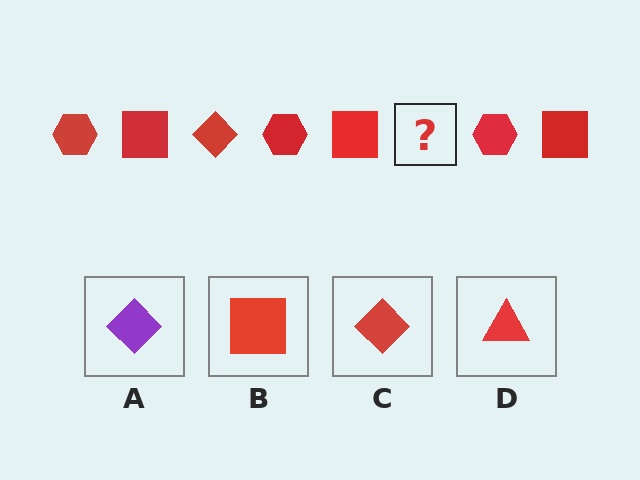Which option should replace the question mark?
Option C.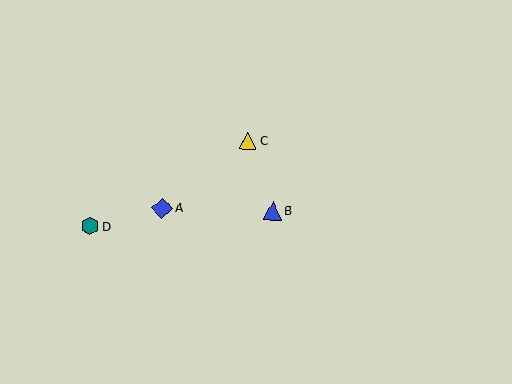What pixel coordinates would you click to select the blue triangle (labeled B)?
Click at (273, 211) to select the blue triangle B.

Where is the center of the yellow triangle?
The center of the yellow triangle is at (248, 141).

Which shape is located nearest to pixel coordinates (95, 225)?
The teal hexagon (labeled D) at (90, 226) is nearest to that location.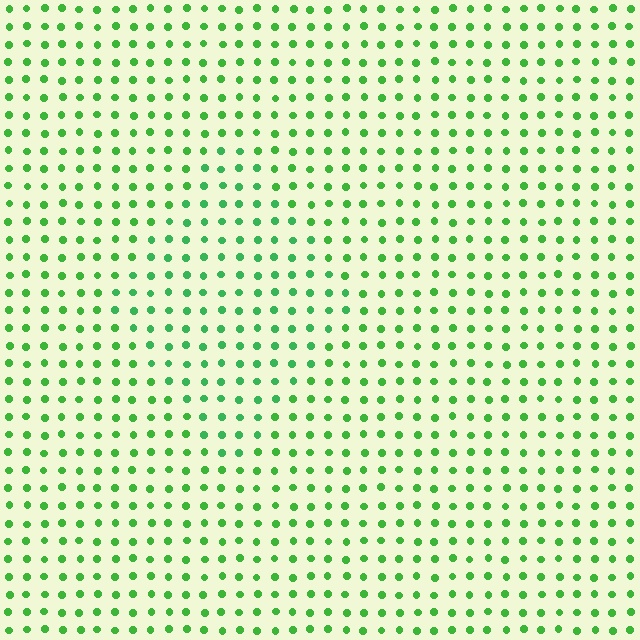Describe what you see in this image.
The image is filled with small green elements in a uniform arrangement. A diamond-shaped region is visible where the elements are tinted to a slightly different hue, forming a subtle color boundary.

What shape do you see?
I see a diamond.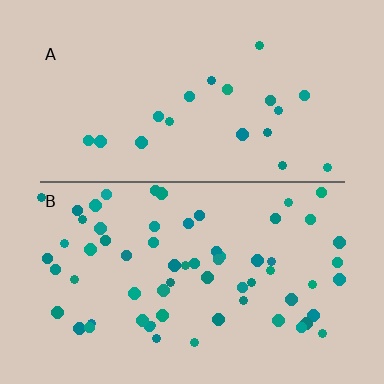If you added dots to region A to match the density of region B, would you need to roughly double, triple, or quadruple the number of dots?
Approximately triple.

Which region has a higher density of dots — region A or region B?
B (the bottom).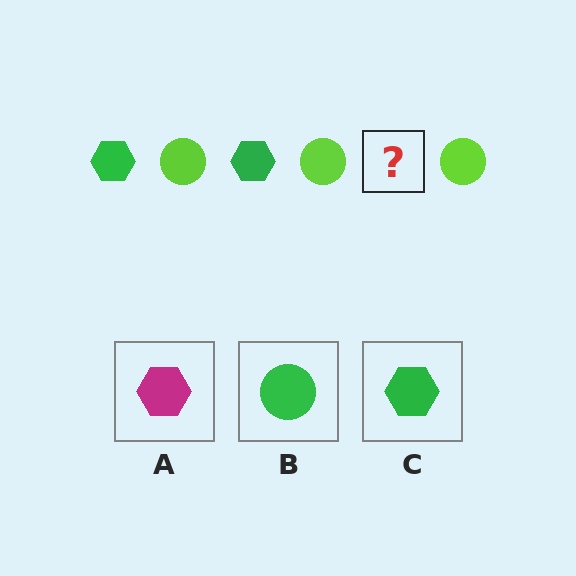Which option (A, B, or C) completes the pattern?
C.